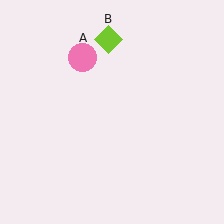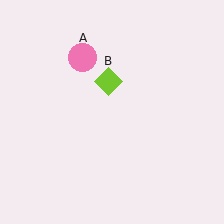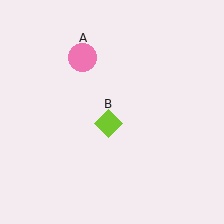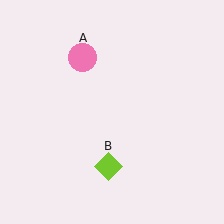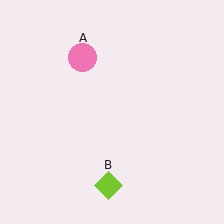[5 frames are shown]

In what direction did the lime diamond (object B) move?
The lime diamond (object B) moved down.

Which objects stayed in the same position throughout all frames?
Pink circle (object A) remained stationary.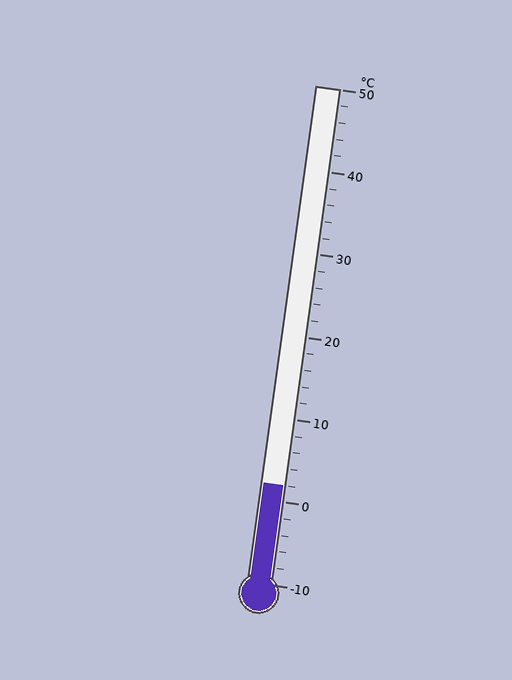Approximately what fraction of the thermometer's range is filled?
The thermometer is filled to approximately 20% of its range.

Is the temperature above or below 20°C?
The temperature is below 20°C.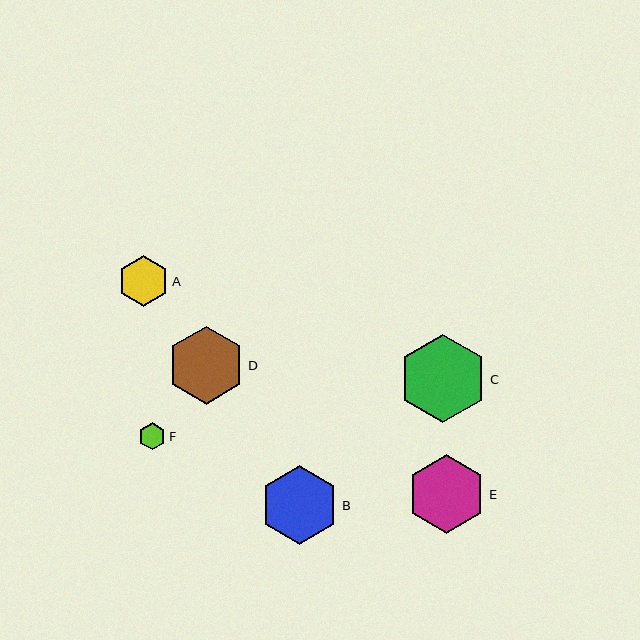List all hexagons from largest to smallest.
From largest to smallest: C, B, E, D, A, F.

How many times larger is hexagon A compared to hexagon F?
Hexagon A is approximately 1.9 times the size of hexagon F.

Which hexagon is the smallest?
Hexagon F is the smallest with a size of approximately 27 pixels.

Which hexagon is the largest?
Hexagon C is the largest with a size of approximately 88 pixels.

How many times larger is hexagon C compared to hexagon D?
Hexagon C is approximately 1.1 times the size of hexagon D.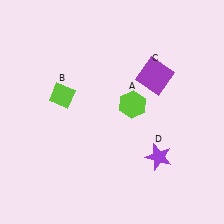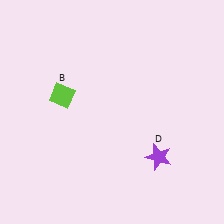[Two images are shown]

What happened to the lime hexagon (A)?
The lime hexagon (A) was removed in Image 2. It was in the top-right area of Image 1.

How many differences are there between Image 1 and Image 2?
There are 2 differences between the two images.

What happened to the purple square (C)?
The purple square (C) was removed in Image 2. It was in the top-right area of Image 1.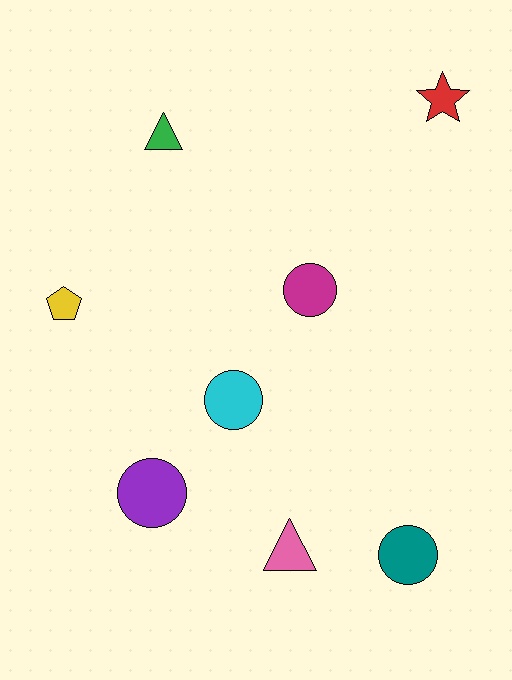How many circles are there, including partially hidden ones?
There are 4 circles.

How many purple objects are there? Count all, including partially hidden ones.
There is 1 purple object.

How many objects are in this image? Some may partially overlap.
There are 8 objects.